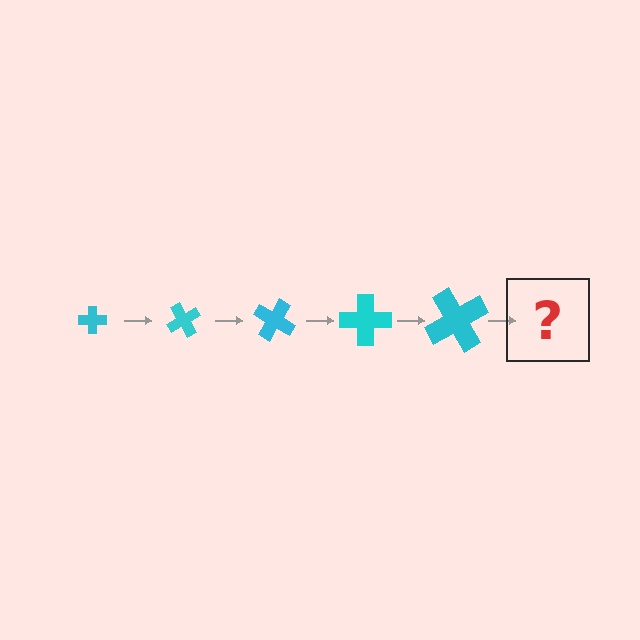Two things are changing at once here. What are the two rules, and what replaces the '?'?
The two rules are that the cross grows larger each step and it rotates 60 degrees each step. The '?' should be a cross, larger than the previous one and rotated 300 degrees from the start.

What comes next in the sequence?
The next element should be a cross, larger than the previous one and rotated 300 degrees from the start.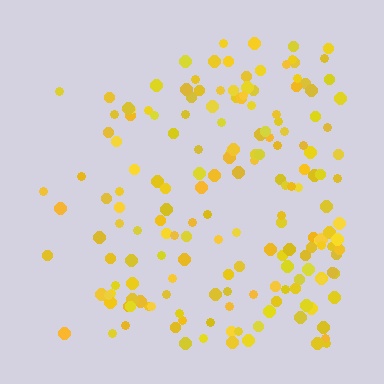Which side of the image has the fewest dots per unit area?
The left.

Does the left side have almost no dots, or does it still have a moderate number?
Still a moderate number, just noticeably fewer than the right.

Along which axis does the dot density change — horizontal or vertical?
Horizontal.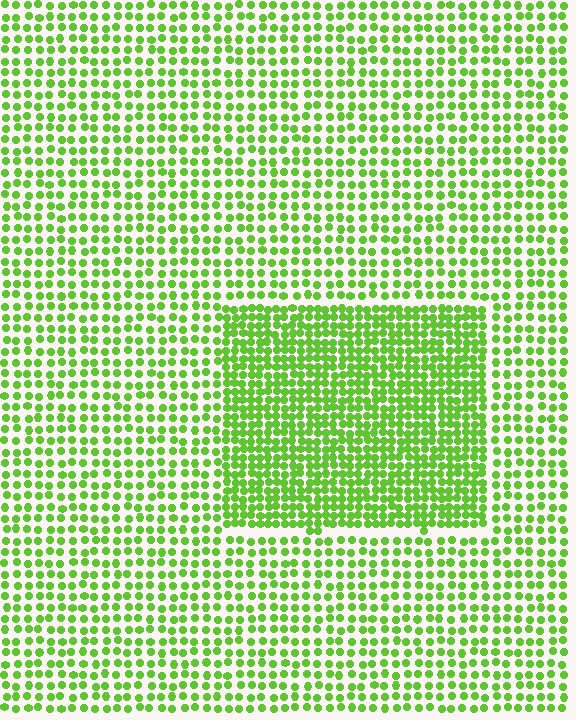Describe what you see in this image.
The image contains small lime elements arranged at two different densities. A rectangle-shaped region is visible where the elements are more densely packed than the surrounding area.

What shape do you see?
I see a rectangle.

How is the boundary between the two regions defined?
The boundary is defined by a change in element density (approximately 1.8x ratio). All elements are the same color, size, and shape.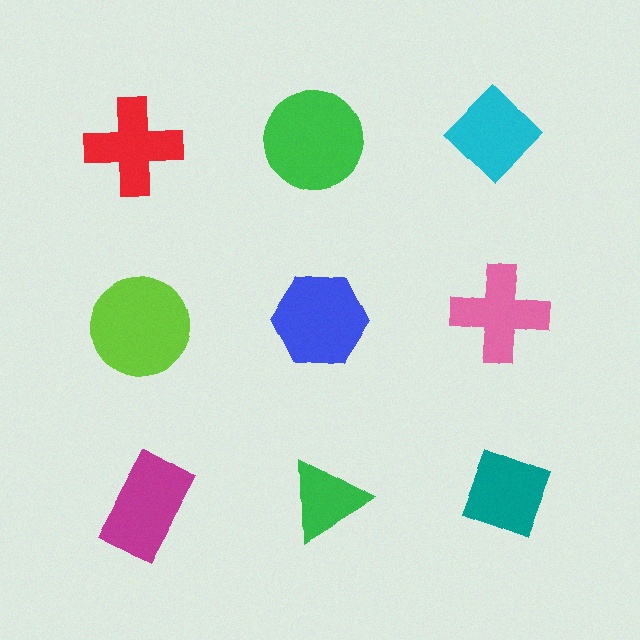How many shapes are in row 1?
3 shapes.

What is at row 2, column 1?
A lime circle.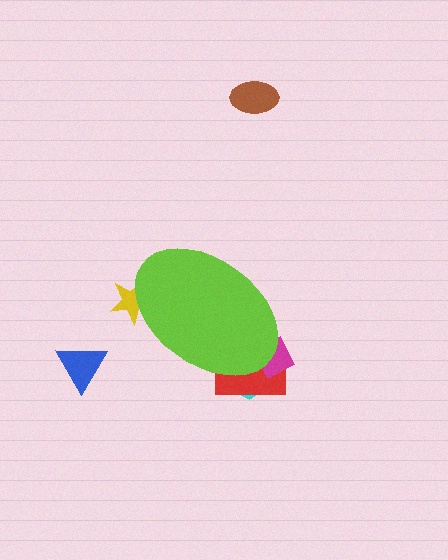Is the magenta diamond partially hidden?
Yes, the magenta diamond is partially hidden behind the lime ellipse.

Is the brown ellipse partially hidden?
No, the brown ellipse is fully visible.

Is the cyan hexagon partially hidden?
Yes, the cyan hexagon is partially hidden behind the lime ellipse.